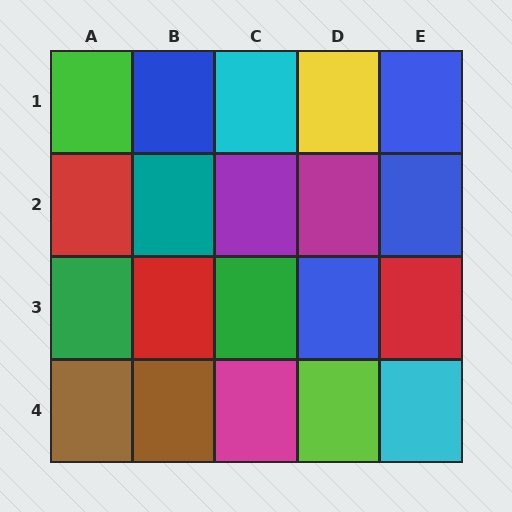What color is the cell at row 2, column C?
Purple.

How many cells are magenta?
2 cells are magenta.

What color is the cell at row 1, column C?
Cyan.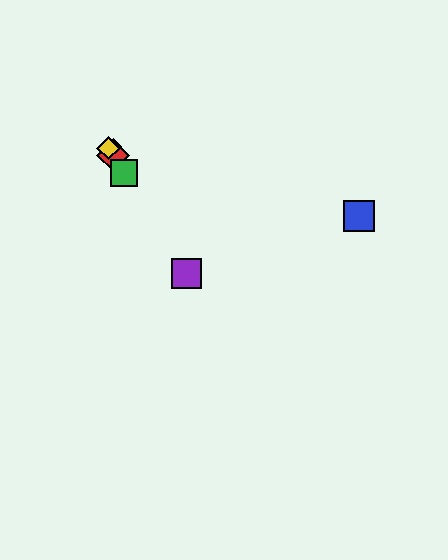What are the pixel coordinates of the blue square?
The blue square is at (359, 216).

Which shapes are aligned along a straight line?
The red diamond, the green square, the yellow diamond, the purple square are aligned along a straight line.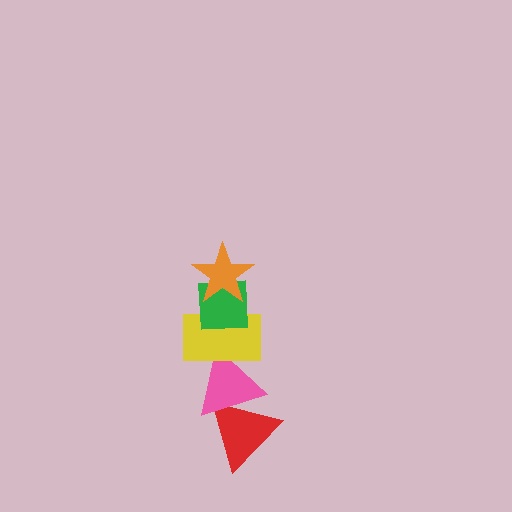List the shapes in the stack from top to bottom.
From top to bottom: the orange star, the green square, the yellow rectangle, the pink triangle, the red triangle.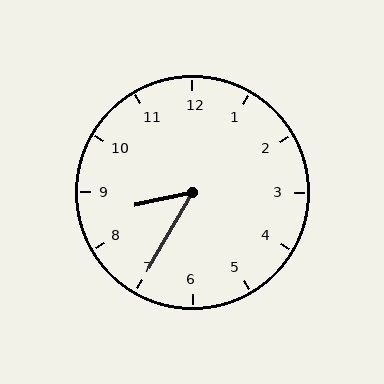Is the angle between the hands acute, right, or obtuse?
It is acute.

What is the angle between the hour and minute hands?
Approximately 48 degrees.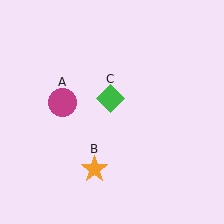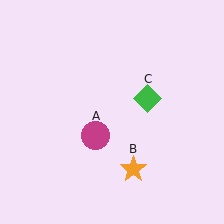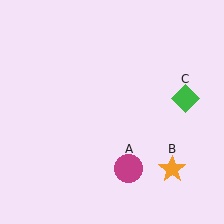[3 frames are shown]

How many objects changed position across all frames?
3 objects changed position: magenta circle (object A), orange star (object B), green diamond (object C).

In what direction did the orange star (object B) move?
The orange star (object B) moved right.